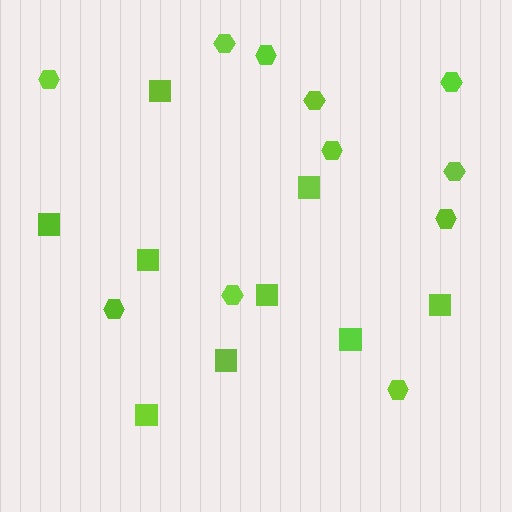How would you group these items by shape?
There are 2 groups: one group of squares (9) and one group of hexagons (11).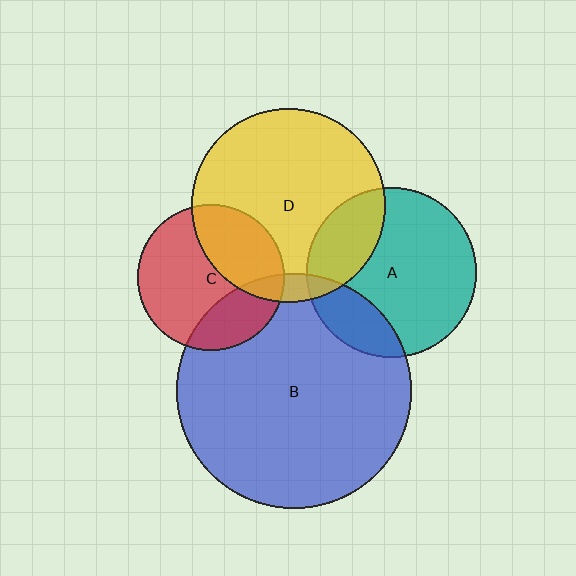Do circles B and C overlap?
Yes.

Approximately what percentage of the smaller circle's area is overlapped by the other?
Approximately 25%.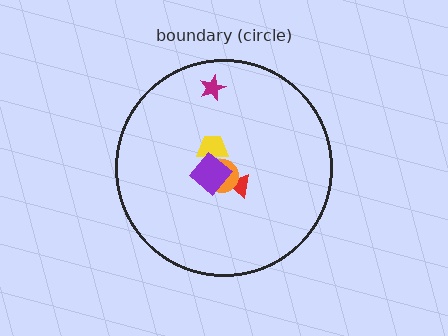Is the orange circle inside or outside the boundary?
Inside.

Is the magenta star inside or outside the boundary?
Inside.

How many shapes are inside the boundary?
5 inside, 0 outside.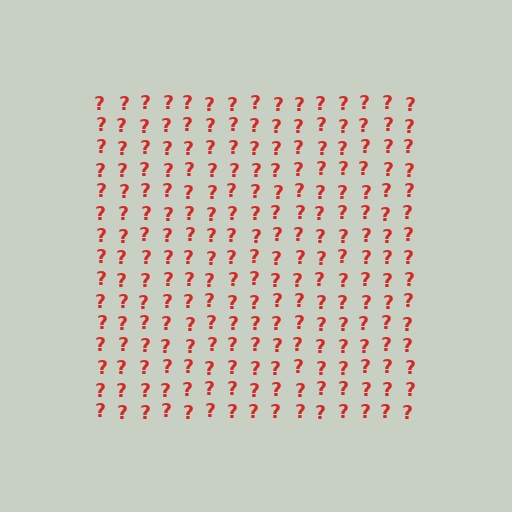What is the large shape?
The large shape is a square.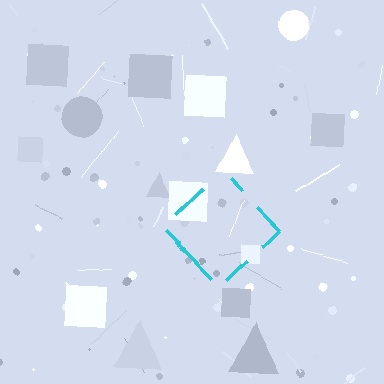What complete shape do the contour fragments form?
The contour fragments form a diamond.